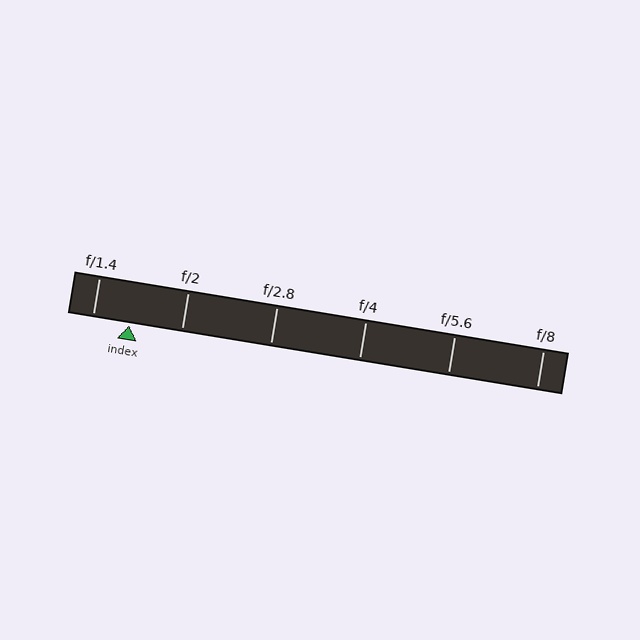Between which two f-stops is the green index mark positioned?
The index mark is between f/1.4 and f/2.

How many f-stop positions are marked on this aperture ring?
There are 6 f-stop positions marked.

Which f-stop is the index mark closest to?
The index mark is closest to f/1.4.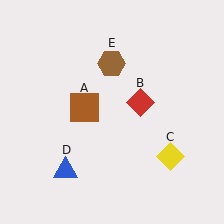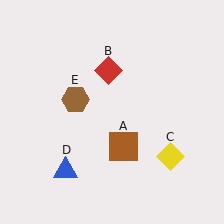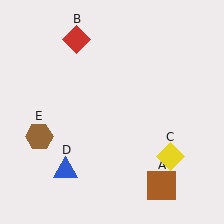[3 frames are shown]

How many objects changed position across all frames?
3 objects changed position: brown square (object A), red diamond (object B), brown hexagon (object E).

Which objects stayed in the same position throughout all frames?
Yellow diamond (object C) and blue triangle (object D) remained stationary.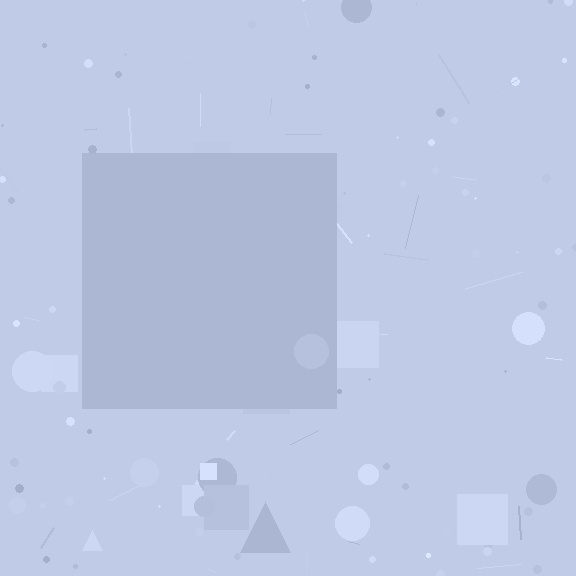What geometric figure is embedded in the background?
A square is embedded in the background.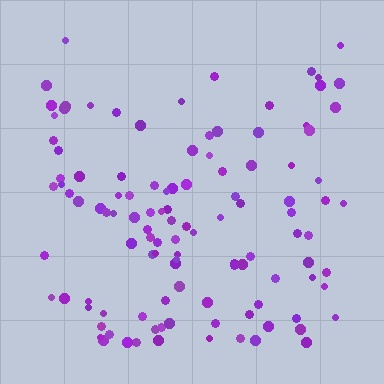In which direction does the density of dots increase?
From top to bottom, with the bottom side densest.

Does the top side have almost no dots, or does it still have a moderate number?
Still a moderate number, just noticeably fewer than the bottom.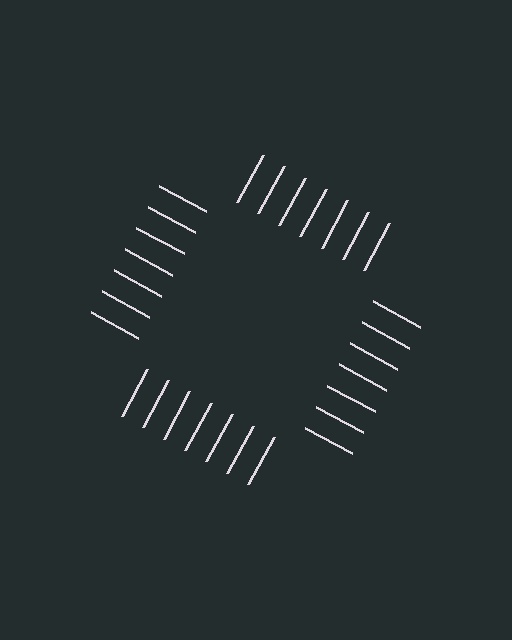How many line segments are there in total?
28 — 7 along each of the 4 edges.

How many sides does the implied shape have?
4 sides — the line-ends trace a square.